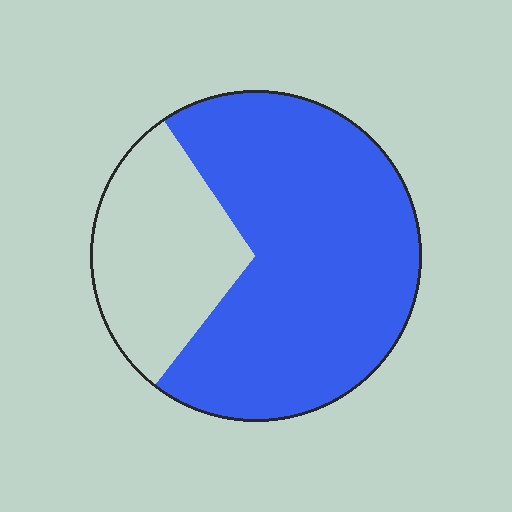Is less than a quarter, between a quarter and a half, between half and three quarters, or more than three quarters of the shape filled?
Between half and three quarters.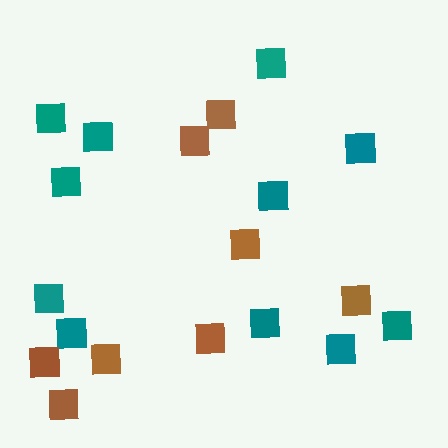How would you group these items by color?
There are 2 groups: one group of teal squares (11) and one group of brown squares (8).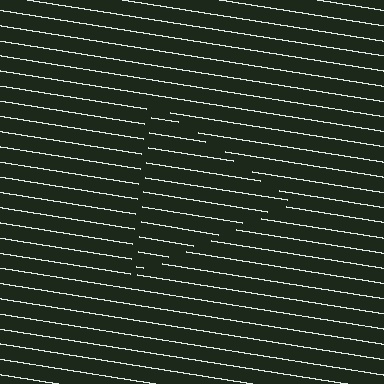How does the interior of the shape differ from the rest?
The interior of the shape contains the same grating, shifted by half a period — the contour is defined by the phase discontinuity where line-ends from the inner and outer gratings abut.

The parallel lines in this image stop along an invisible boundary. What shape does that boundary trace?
An illusory triangle. The interior of the shape contains the same grating, shifted by half a period — the contour is defined by the phase discontinuity where line-ends from the inner and outer gratings abut.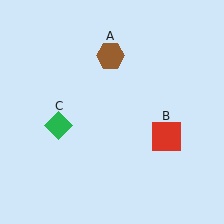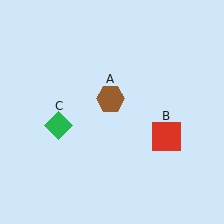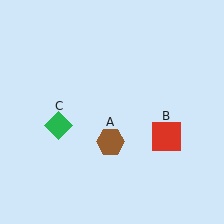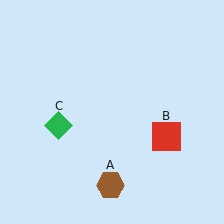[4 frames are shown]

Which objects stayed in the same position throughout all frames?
Red square (object B) and green diamond (object C) remained stationary.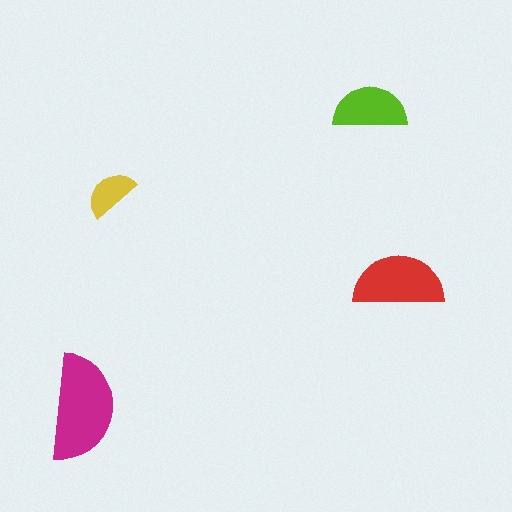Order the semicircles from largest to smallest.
the magenta one, the red one, the lime one, the yellow one.